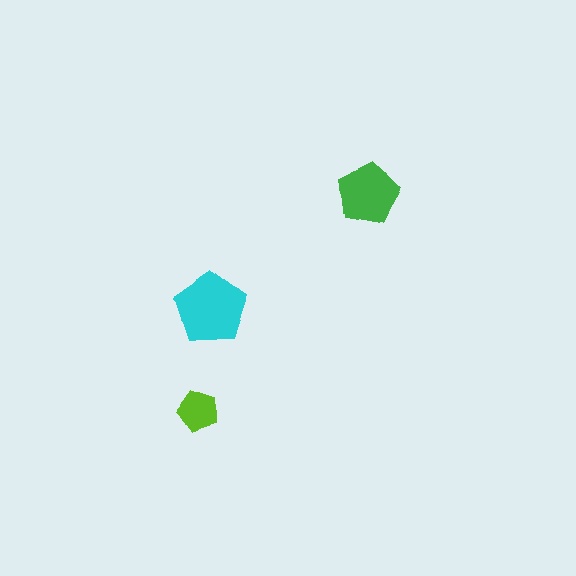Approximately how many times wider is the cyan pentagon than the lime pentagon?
About 1.5 times wider.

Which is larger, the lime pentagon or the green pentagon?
The green one.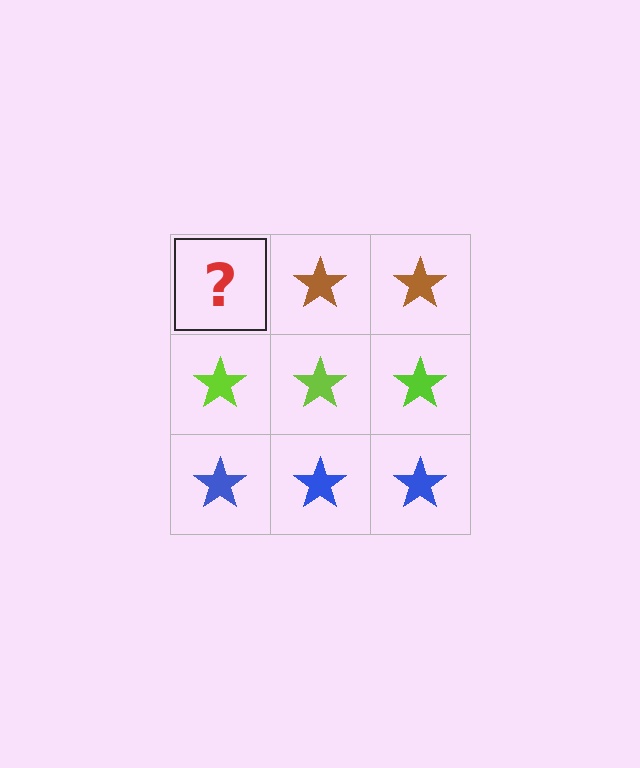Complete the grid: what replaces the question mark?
The question mark should be replaced with a brown star.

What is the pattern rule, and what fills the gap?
The rule is that each row has a consistent color. The gap should be filled with a brown star.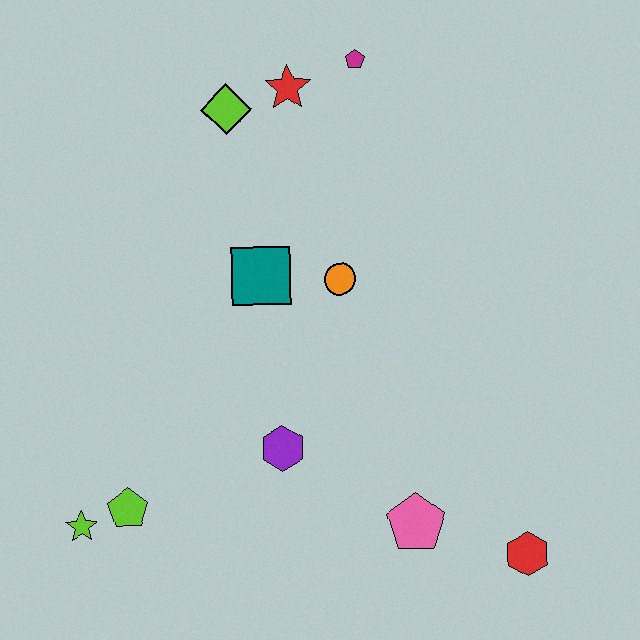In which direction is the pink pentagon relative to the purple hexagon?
The pink pentagon is to the right of the purple hexagon.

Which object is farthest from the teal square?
The red hexagon is farthest from the teal square.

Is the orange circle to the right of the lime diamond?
Yes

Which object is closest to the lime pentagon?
The lime star is closest to the lime pentagon.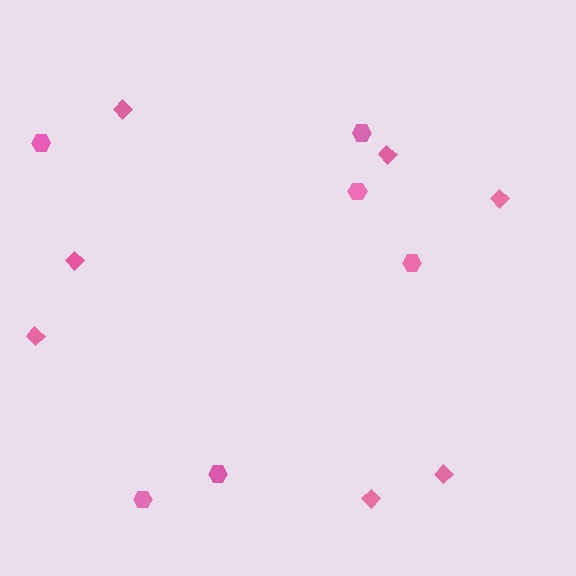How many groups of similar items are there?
There are 2 groups: one group of hexagons (6) and one group of diamonds (7).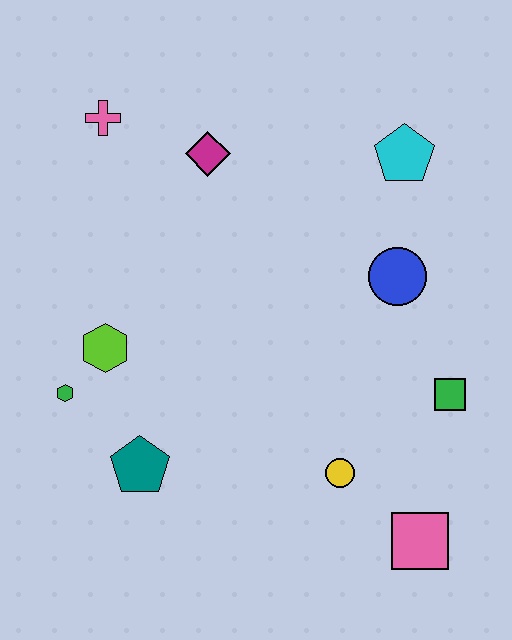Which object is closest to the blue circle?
The cyan pentagon is closest to the blue circle.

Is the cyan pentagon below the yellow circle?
No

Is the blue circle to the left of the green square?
Yes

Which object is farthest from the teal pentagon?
The cyan pentagon is farthest from the teal pentagon.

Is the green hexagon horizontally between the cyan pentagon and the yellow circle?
No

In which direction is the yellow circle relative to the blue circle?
The yellow circle is below the blue circle.